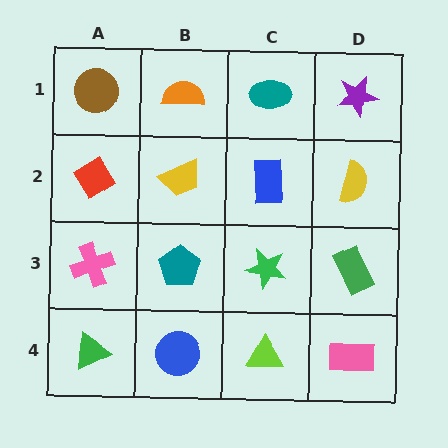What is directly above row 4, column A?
A pink cross.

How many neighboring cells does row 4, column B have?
3.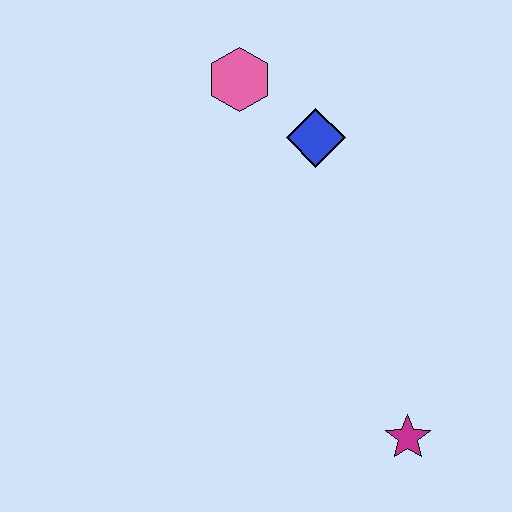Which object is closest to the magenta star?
The blue diamond is closest to the magenta star.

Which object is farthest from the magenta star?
The pink hexagon is farthest from the magenta star.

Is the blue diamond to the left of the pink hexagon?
No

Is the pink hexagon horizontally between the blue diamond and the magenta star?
No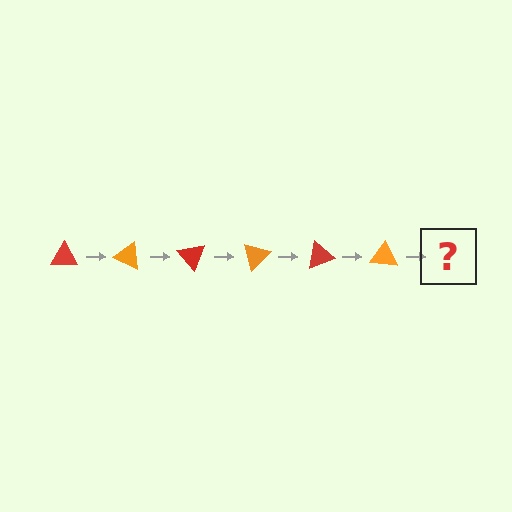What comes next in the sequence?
The next element should be a red triangle, rotated 150 degrees from the start.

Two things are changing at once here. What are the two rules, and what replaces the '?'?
The two rules are that it rotates 25 degrees each step and the color cycles through red and orange. The '?' should be a red triangle, rotated 150 degrees from the start.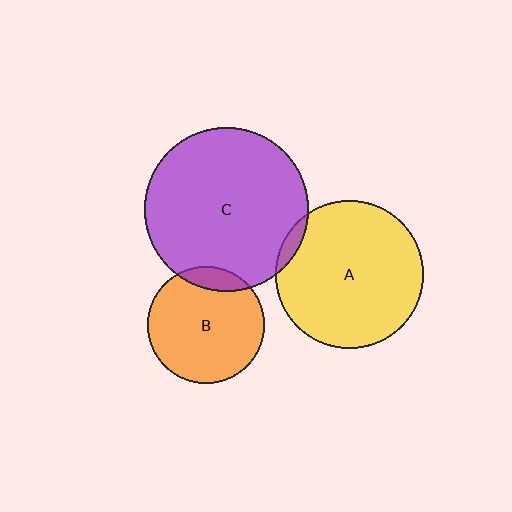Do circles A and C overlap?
Yes.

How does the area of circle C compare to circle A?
Approximately 1.2 times.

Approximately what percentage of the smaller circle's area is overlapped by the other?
Approximately 5%.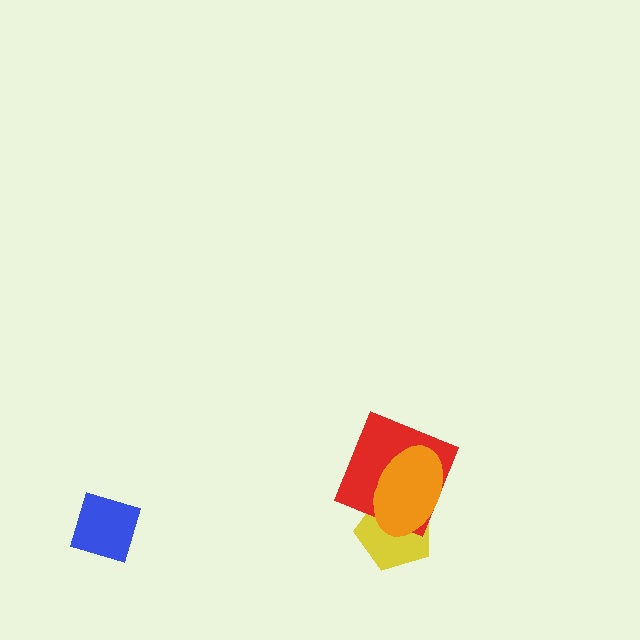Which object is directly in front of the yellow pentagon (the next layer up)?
The red square is directly in front of the yellow pentagon.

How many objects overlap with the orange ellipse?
2 objects overlap with the orange ellipse.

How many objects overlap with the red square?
2 objects overlap with the red square.